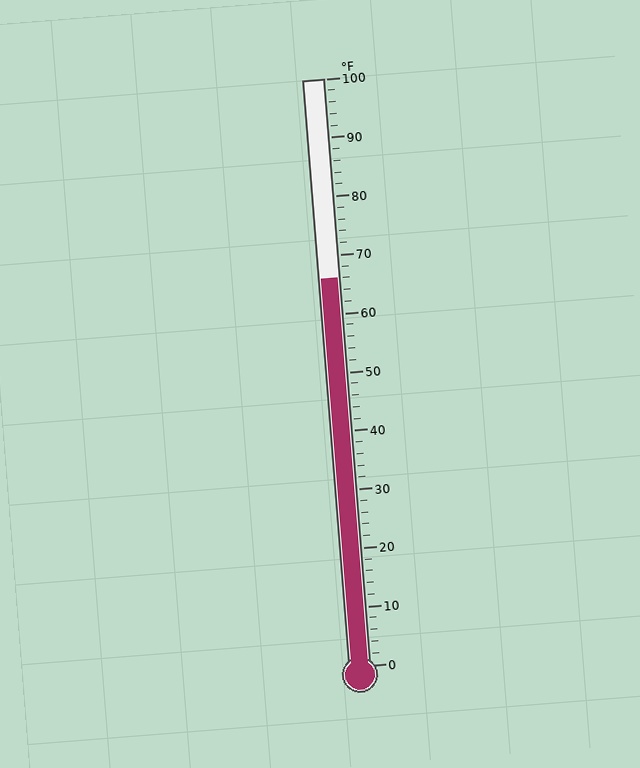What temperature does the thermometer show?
The thermometer shows approximately 66°F.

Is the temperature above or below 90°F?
The temperature is below 90°F.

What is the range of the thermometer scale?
The thermometer scale ranges from 0°F to 100°F.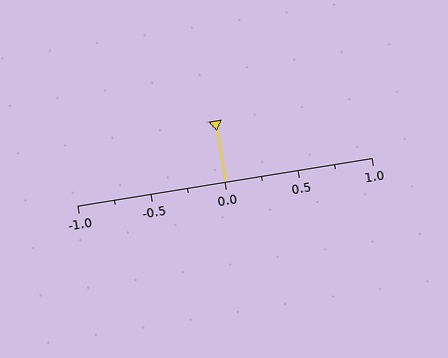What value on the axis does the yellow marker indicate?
The marker indicates approximately 0.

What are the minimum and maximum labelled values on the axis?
The axis runs from -1.0 to 1.0.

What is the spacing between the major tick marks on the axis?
The major ticks are spaced 0.5 apart.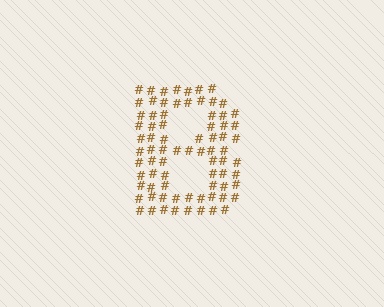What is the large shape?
The large shape is the letter B.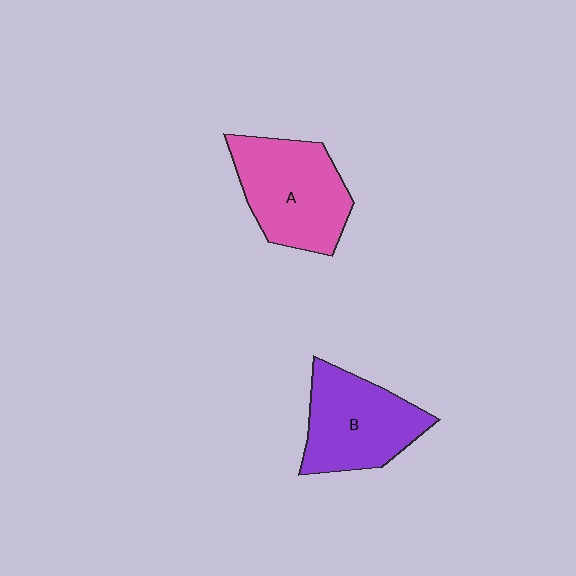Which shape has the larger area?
Shape A (pink).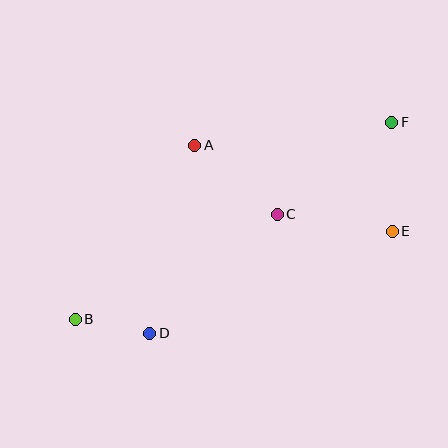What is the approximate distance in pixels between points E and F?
The distance between E and F is approximately 109 pixels.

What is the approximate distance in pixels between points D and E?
The distance between D and E is approximately 263 pixels.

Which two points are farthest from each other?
Points B and F are farthest from each other.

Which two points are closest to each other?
Points B and D are closest to each other.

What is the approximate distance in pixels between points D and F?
The distance between D and F is approximately 321 pixels.